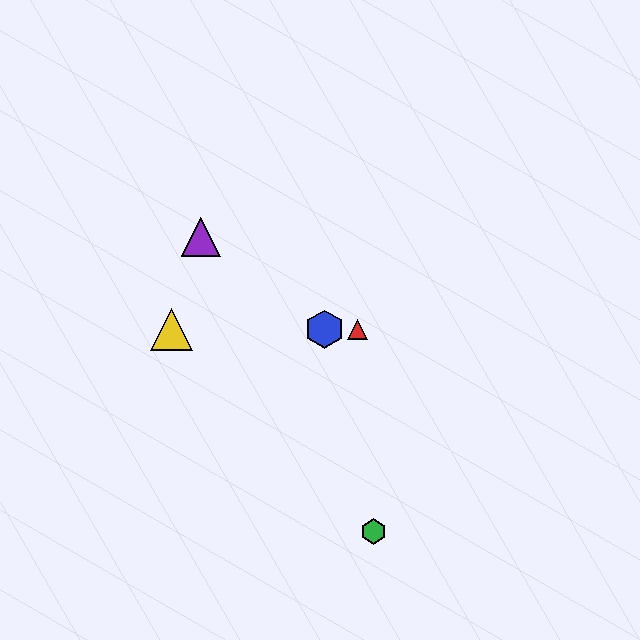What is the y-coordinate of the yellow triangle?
The yellow triangle is at y≈329.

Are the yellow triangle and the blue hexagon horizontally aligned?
Yes, both are at y≈329.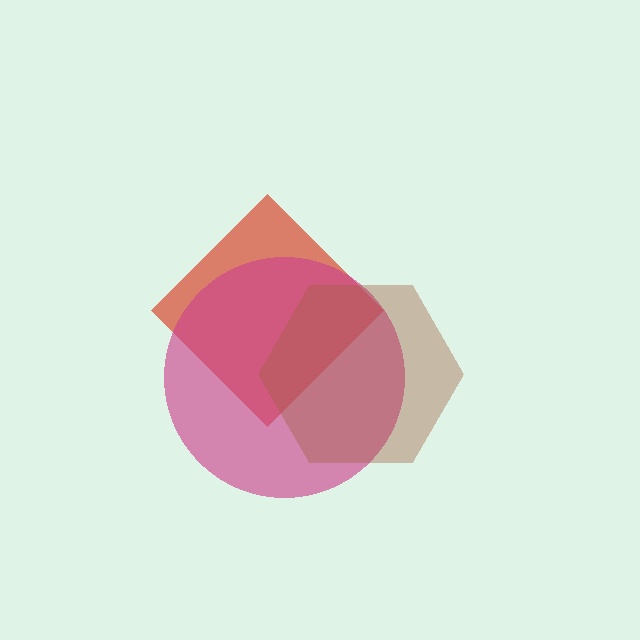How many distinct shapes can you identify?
There are 3 distinct shapes: a red diamond, a magenta circle, a brown hexagon.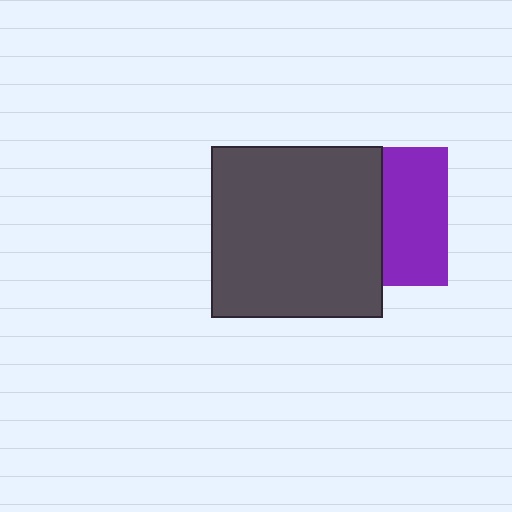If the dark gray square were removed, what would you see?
You would see the complete purple square.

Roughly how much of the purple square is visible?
About half of it is visible (roughly 46%).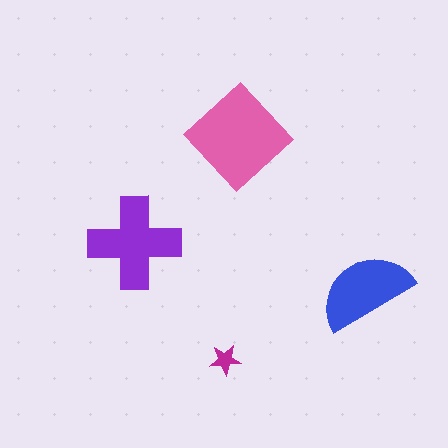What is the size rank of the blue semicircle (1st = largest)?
3rd.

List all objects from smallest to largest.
The magenta star, the blue semicircle, the purple cross, the pink diamond.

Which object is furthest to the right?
The blue semicircle is rightmost.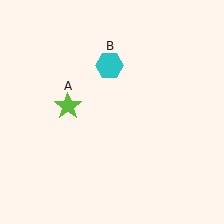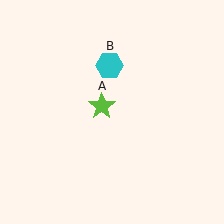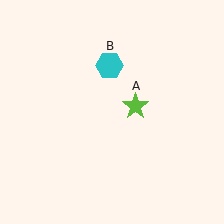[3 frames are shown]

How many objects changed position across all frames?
1 object changed position: lime star (object A).